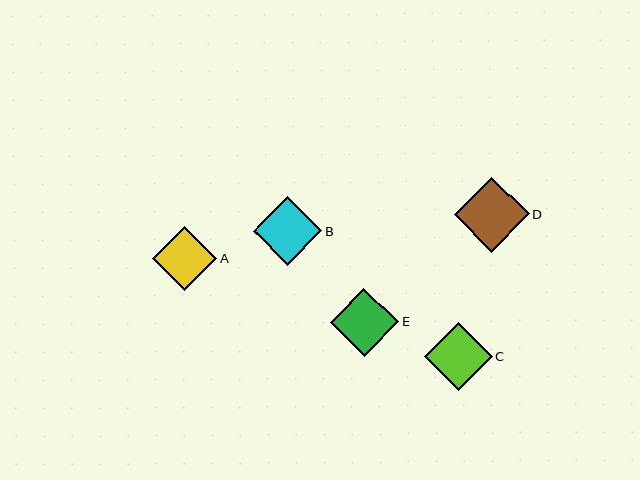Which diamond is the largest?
Diamond D is the largest with a size of approximately 75 pixels.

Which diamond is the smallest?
Diamond A is the smallest with a size of approximately 64 pixels.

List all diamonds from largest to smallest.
From largest to smallest: D, B, E, C, A.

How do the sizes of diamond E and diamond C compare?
Diamond E and diamond C are approximately the same size.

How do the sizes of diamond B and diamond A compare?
Diamond B and diamond A are approximately the same size.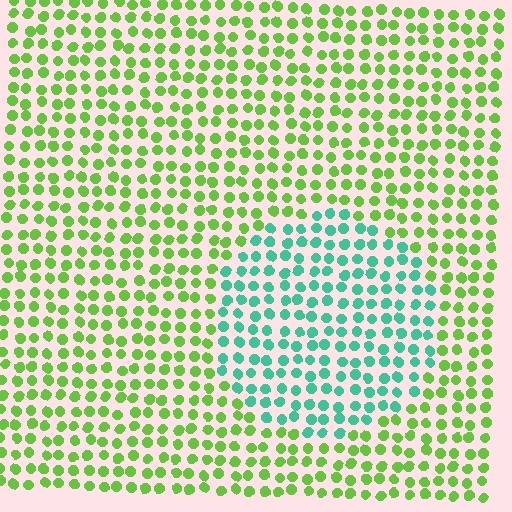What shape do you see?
I see a circle.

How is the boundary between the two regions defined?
The boundary is defined purely by a slight shift in hue (about 59 degrees). Spacing, size, and orientation are identical on both sides.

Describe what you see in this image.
The image is filled with small lime elements in a uniform arrangement. A circle-shaped region is visible where the elements are tinted to a slightly different hue, forming a subtle color boundary.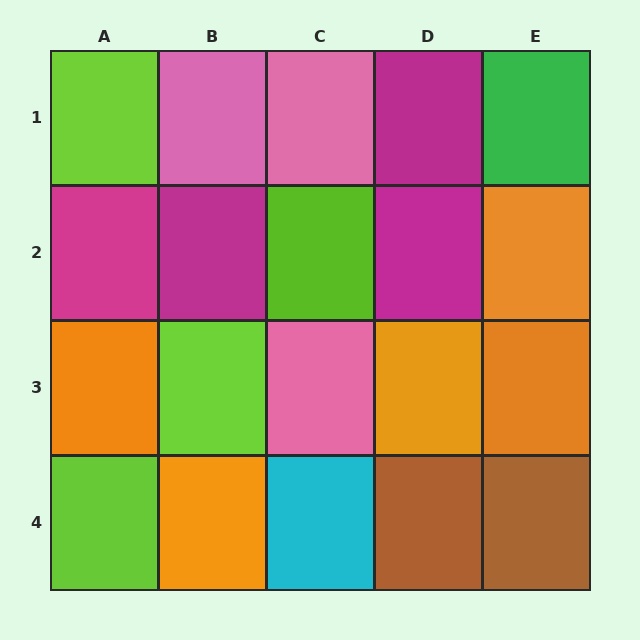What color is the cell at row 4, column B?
Orange.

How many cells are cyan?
1 cell is cyan.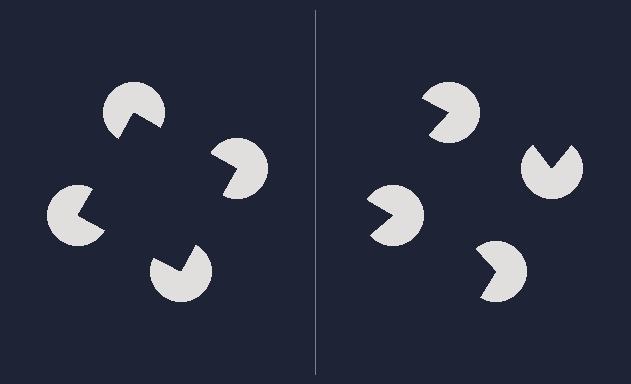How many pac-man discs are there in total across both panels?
8 — 4 on each side.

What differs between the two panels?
The pac-man discs are positioned identically on both sides; only the wedge orientations differ. On the left they align to a square; on the right they are misaligned.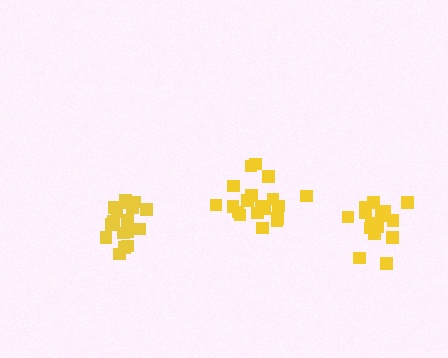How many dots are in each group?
Group 1: 17 dots, Group 2: 19 dots, Group 3: 19 dots (55 total).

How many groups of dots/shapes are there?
There are 3 groups.